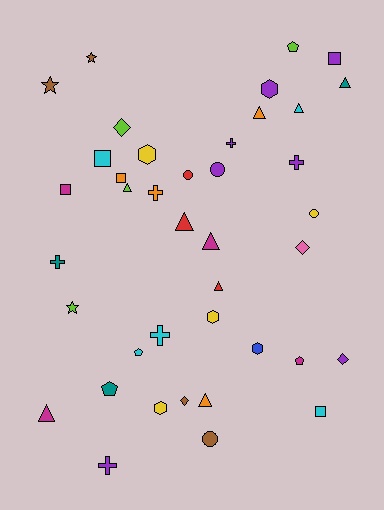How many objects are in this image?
There are 40 objects.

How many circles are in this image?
There are 4 circles.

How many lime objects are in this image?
There are 4 lime objects.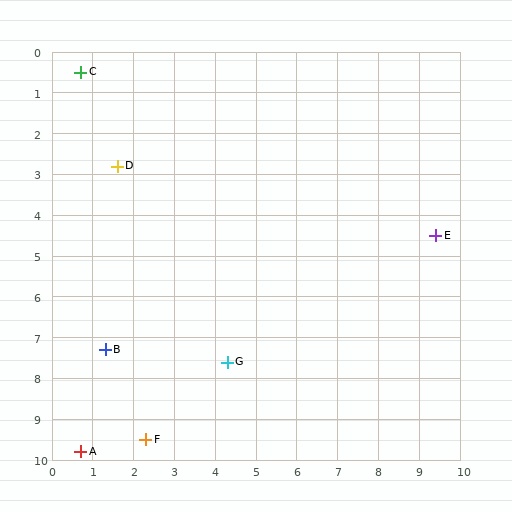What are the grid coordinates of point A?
Point A is at approximately (0.7, 9.8).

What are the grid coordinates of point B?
Point B is at approximately (1.3, 7.3).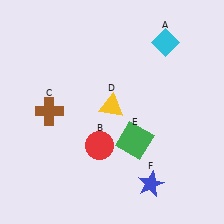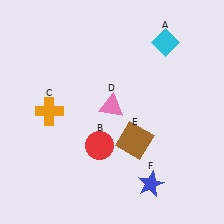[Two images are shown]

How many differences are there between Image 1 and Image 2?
There are 3 differences between the two images.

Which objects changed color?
C changed from brown to orange. D changed from yellow to pink. E changed from green to brown.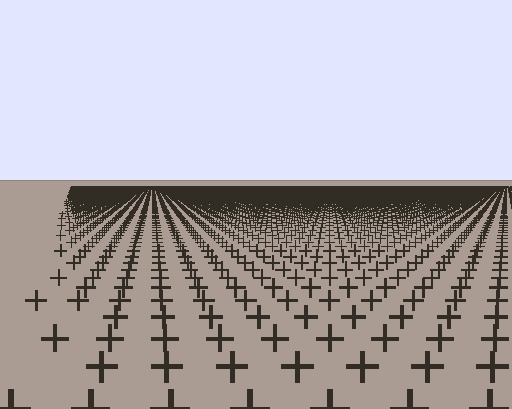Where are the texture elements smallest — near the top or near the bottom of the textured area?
Near the top.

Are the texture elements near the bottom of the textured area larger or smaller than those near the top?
Larger. Near the bottom, elements are closer to the viewer and appear at a bigger on-screen size.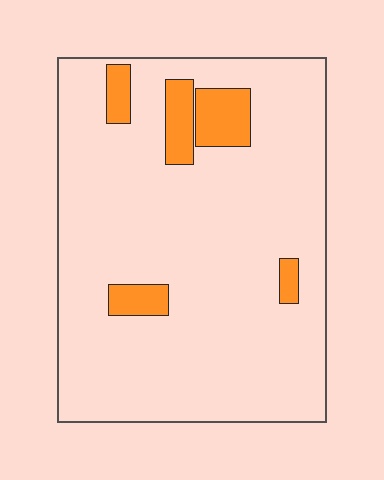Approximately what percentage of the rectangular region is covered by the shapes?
Approximately 10%.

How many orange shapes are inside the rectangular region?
5.